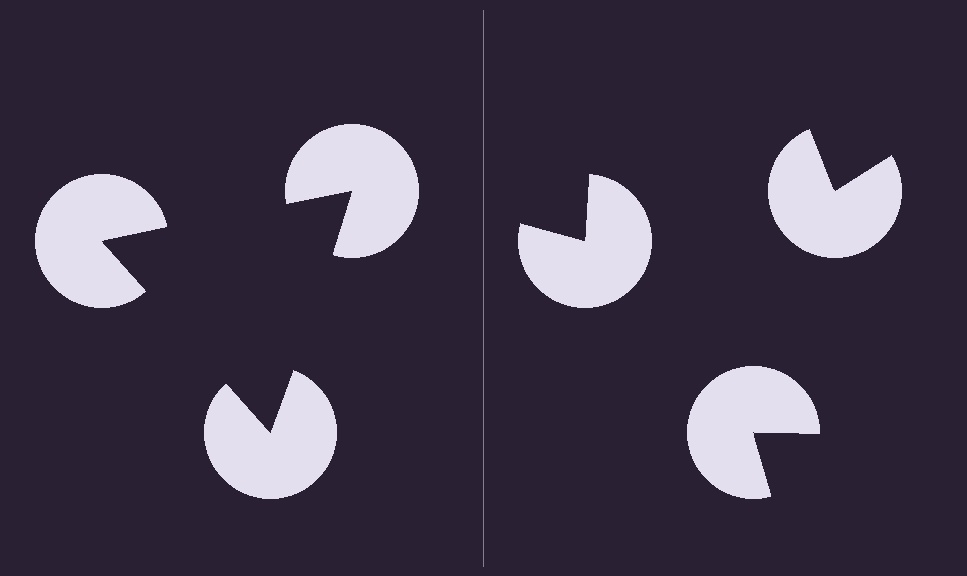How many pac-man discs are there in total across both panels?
6 — 3 on each side.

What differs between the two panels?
The pac-man discs are positioned identically on both sides; only the wedge orientations differ. On the left they align to a triangle; on the right they are misaligned.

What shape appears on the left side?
An illusory triangle.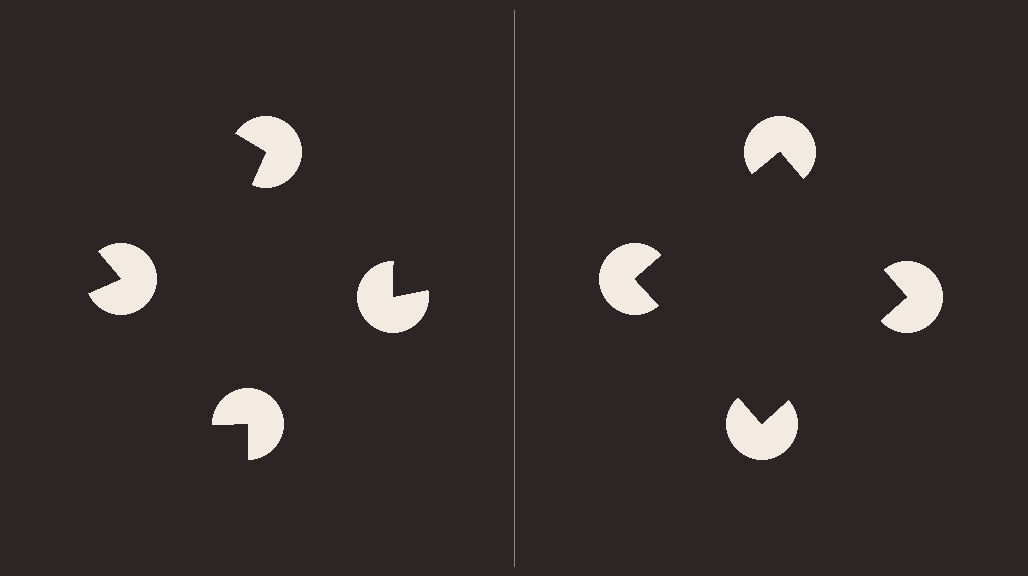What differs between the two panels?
The pac-man discs are positioned identically on both sides; only the wedge orientations differ. On the right they align to a square; on the left they are misaligned.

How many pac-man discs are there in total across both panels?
8 — 4 on each side.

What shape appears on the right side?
An illusory square.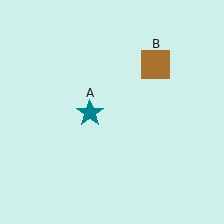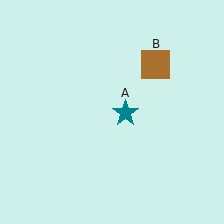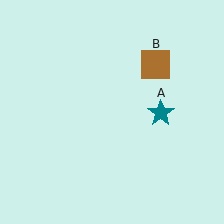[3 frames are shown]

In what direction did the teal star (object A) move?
The teal star (object A) moved right.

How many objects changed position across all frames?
1 object changed position: teal star (object A).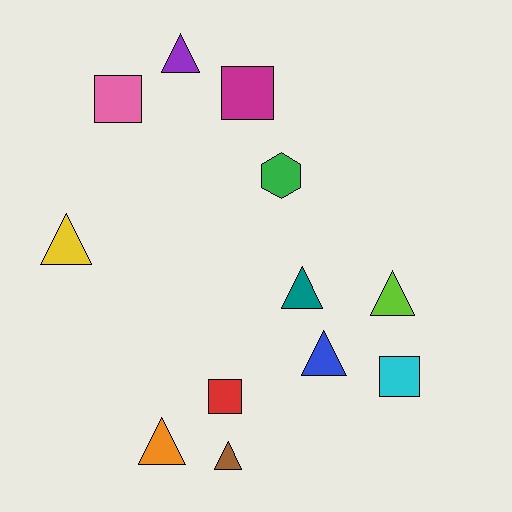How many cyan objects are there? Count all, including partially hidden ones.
There is 1 cyan object.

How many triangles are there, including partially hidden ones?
There are 7 triangles.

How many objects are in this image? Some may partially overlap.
There are 12 objects.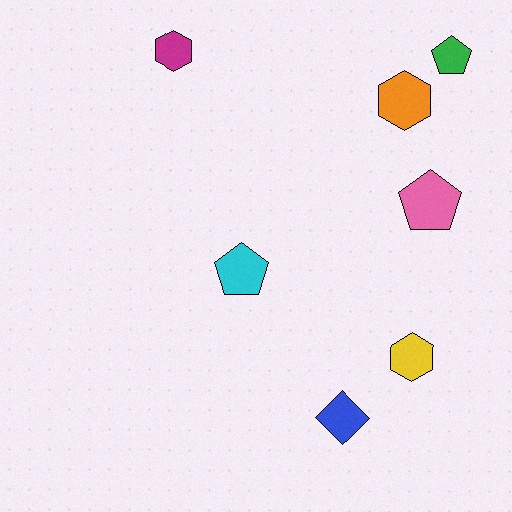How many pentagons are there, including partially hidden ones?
There are 3 pentagons.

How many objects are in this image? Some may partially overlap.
There are 7 objects.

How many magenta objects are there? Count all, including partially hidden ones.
There is 1 magenta object.